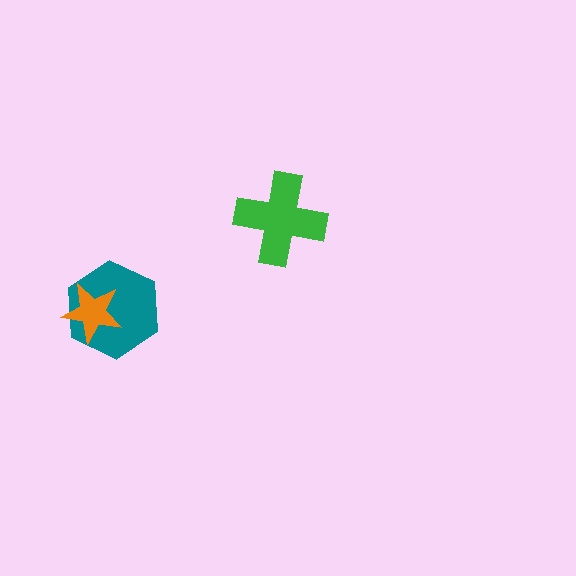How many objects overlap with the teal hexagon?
1 object overlaps with the teal hexagon.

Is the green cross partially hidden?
No, no other shape covers it.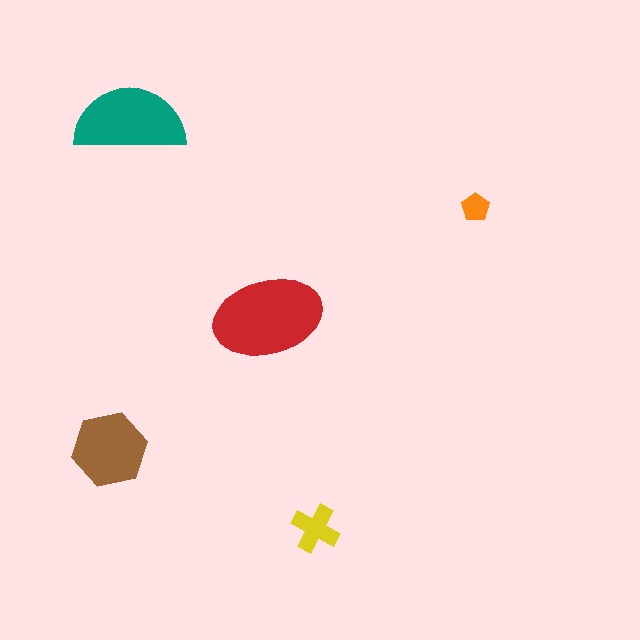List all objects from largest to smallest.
The red ellipse, the teal semicircle, the brown hexagon, the yellow cross, the orange pentagon.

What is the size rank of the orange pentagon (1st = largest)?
5th.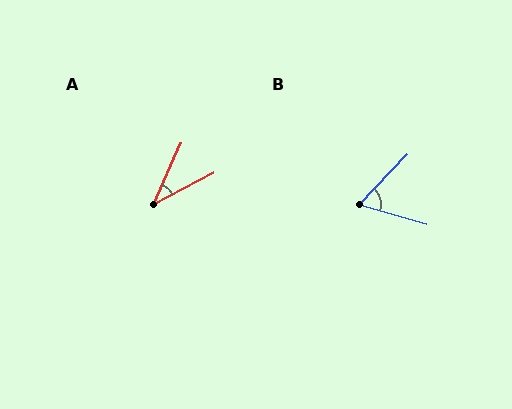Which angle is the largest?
B, at approximately 62 degrees.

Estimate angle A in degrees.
Approximately 38 degrees.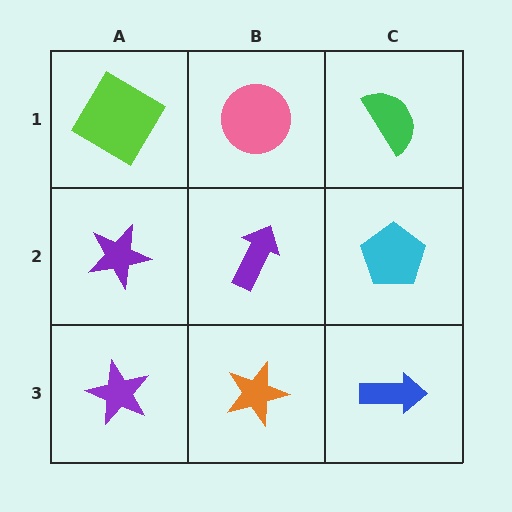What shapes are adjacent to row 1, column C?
A cyan pentagon (row 2, column C), a pink circle (row 1, column B).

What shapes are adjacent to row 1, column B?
A purple arrow (row 2, column B), a lime diamond (row 1, column A), a green semicircle (row 1, column C).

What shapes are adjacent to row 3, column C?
A cyan pentagon (row 2, column C), an orange star (row 3, column B).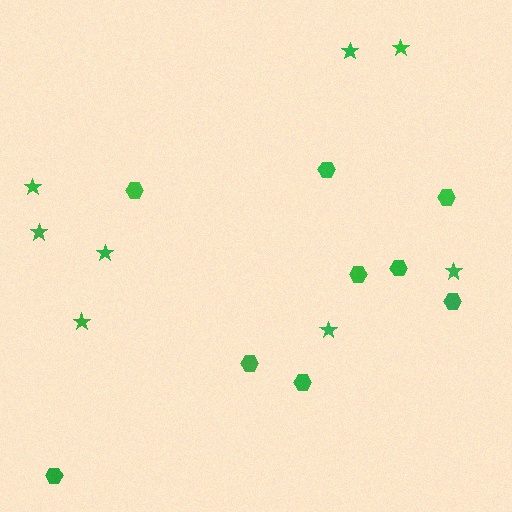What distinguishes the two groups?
There are 2 groups: one group of stars (8) and one group of hexagons (9).